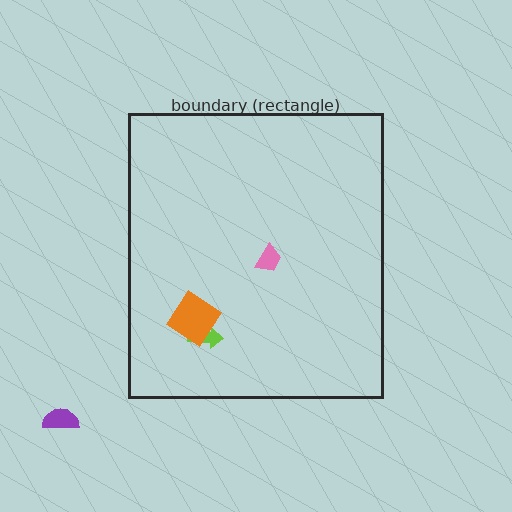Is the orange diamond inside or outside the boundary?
Inside.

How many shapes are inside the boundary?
3 inside, 1 outside.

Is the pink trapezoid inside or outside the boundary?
Inside.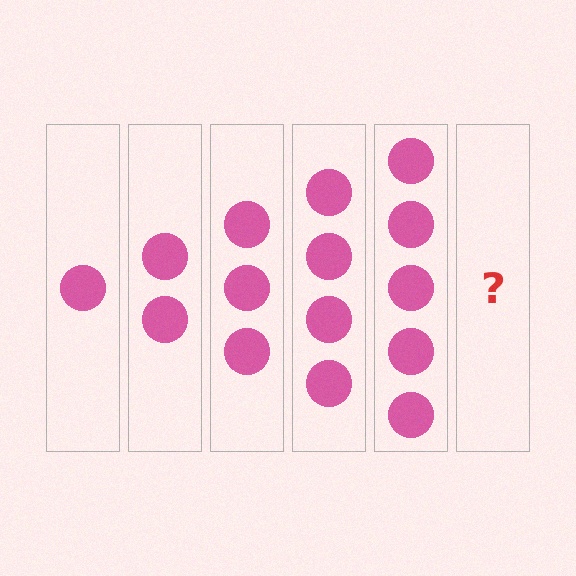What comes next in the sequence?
The next element should be 6 circles.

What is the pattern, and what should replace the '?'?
The pattern is that each step adds one more circle. The '?' should be 6 circles.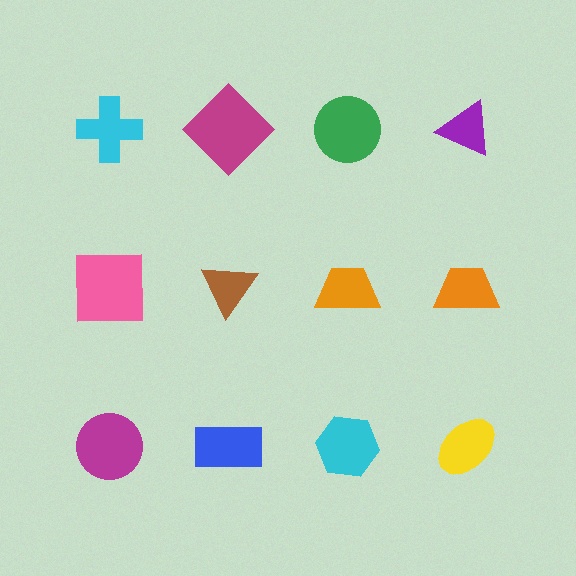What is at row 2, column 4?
An orange trapezoid.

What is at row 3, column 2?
A blue rectangle.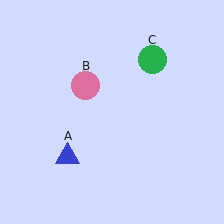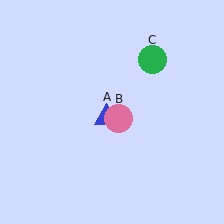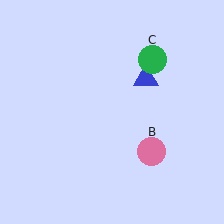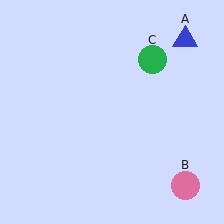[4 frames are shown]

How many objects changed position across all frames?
2 objects changed position: blue triangle (object A), pink circle (object B).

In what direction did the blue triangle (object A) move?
The blue triangle (object A) moved up and to the right.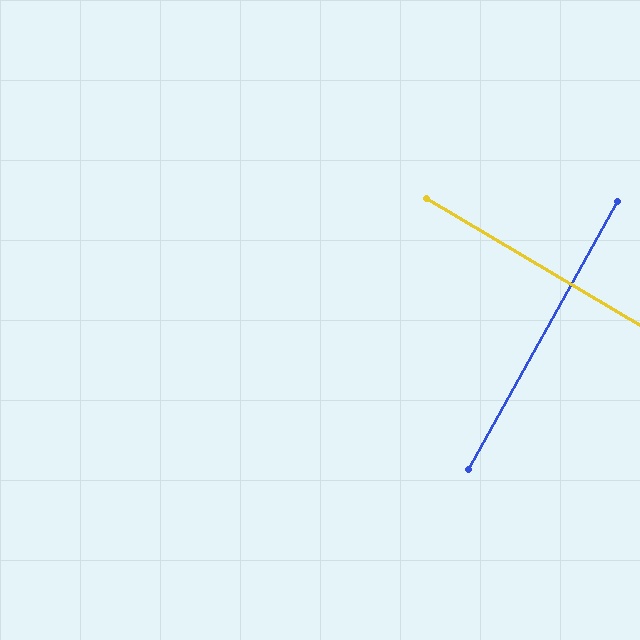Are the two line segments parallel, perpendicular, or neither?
Perpendicular — they meet at approximately 88°.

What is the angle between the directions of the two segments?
Approximately 88 degrees.